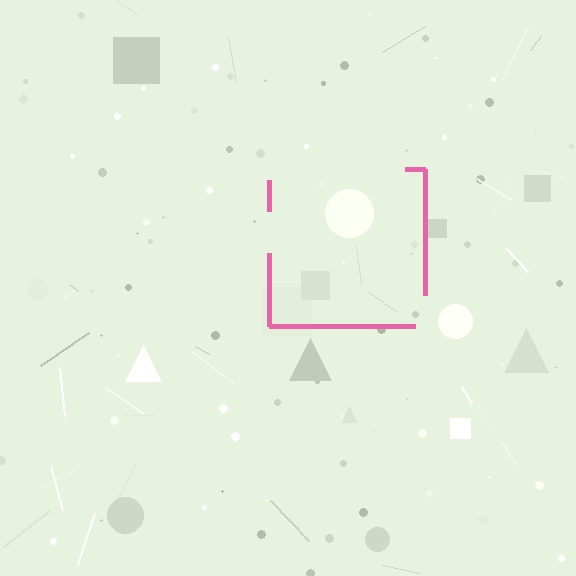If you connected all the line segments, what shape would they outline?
They would outline a square.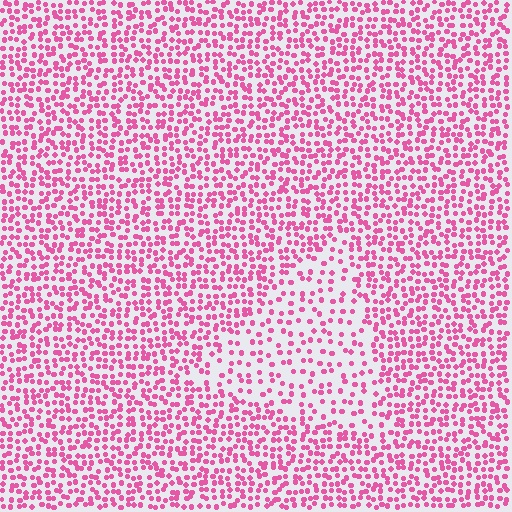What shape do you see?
I see a triangle.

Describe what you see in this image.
The image contains small pink elements arranged at two different densities. A triangle-shaped region is visible where the elements are less densely packed than the surrounding area.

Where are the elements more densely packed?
The elements are more densely packed outside the triangle boundary.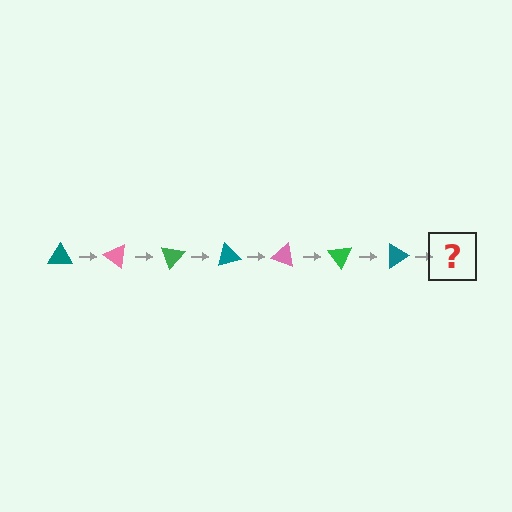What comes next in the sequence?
The next element should be a pink triangle, rotated 245 degrees from the start.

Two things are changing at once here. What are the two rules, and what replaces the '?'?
The two rules are that it rotates 35 degrees each step and the color cycles through teal, pink, and green. The '?' should be a pink triangle, rotated 245 degrees from the start.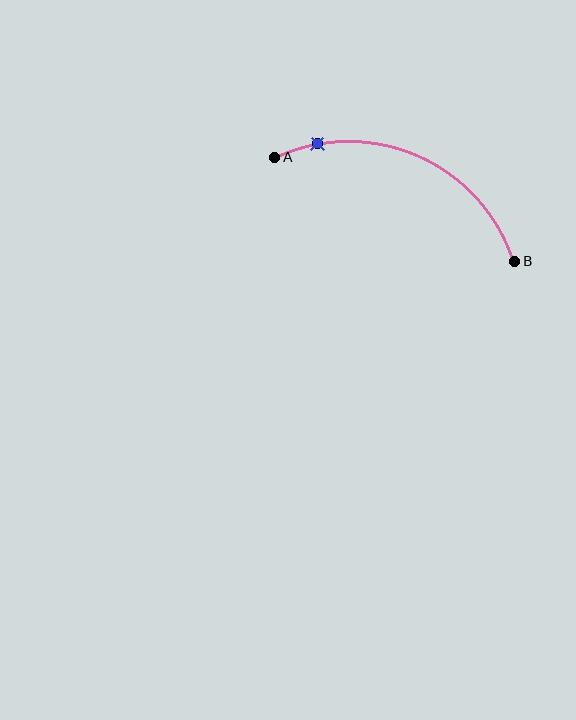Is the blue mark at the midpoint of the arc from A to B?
No. The blue mark lies on the arc but is closer to endpoint A. The arc midpoint would be at the point on the curve equidistant along the arc from both A and B.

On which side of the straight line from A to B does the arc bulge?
The arc bulges above the straight line connecting A and B.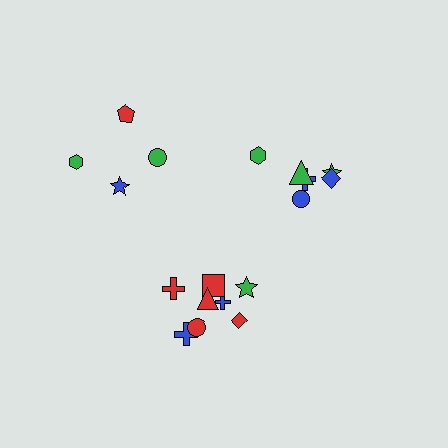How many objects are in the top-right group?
There are 6 objects.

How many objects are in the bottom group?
There are 8 objects.